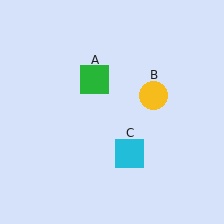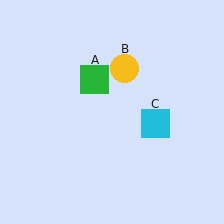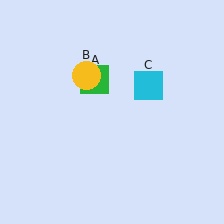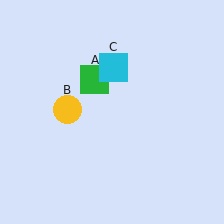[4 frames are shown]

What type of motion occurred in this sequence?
The yellow circle (object B), cyan square (object C) rotated counterclockwise around the center of the scene.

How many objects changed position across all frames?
2 objects changed position: yellow circle (object B), cyan square (object C).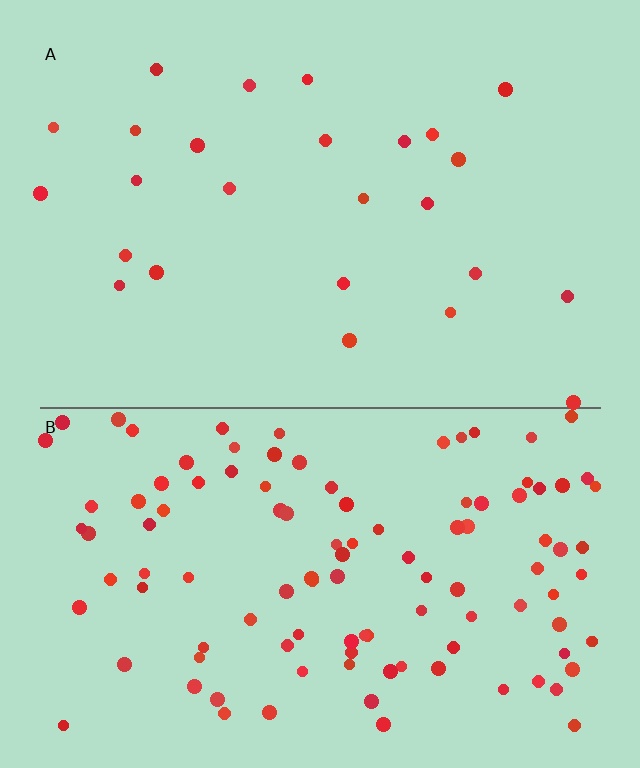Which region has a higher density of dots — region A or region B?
B (the bottom).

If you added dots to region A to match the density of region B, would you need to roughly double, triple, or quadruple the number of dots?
Approximately quadruple.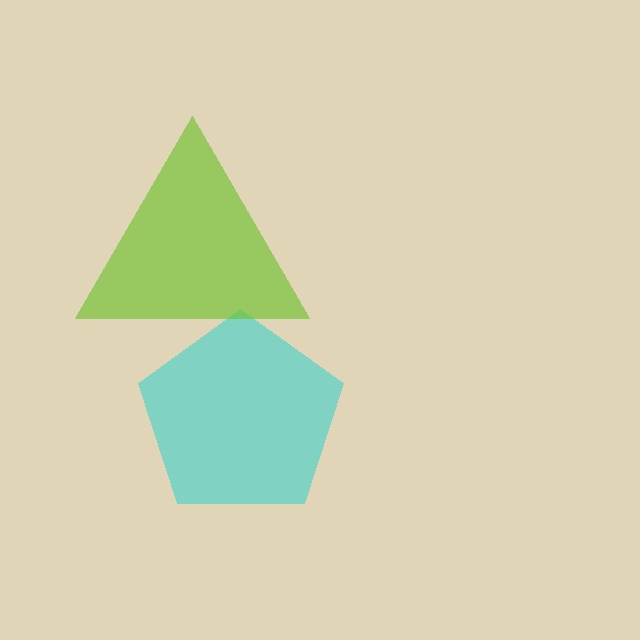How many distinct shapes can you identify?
There are 2 distinct shapes: a cyan pentagon, a lime triangle.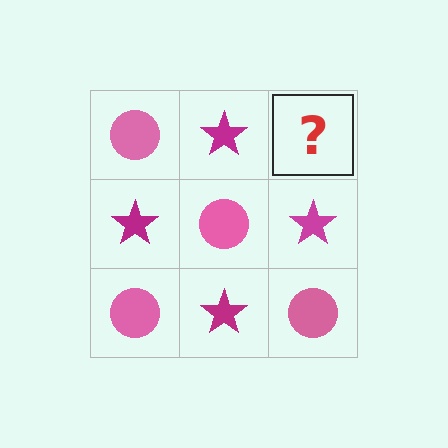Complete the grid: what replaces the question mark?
The question mark should be replaced with a pink circle.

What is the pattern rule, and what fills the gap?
The rule is that it alternates pink circle and magenta star in a checkerboard pattern. The gap should be filled with a pink circle.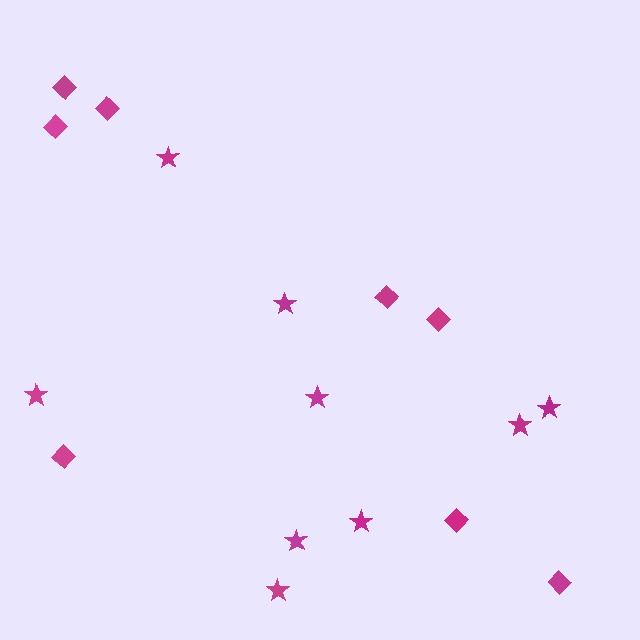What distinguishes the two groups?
There are 2 groups: one group of diamonds (8) and one group of stars (9).